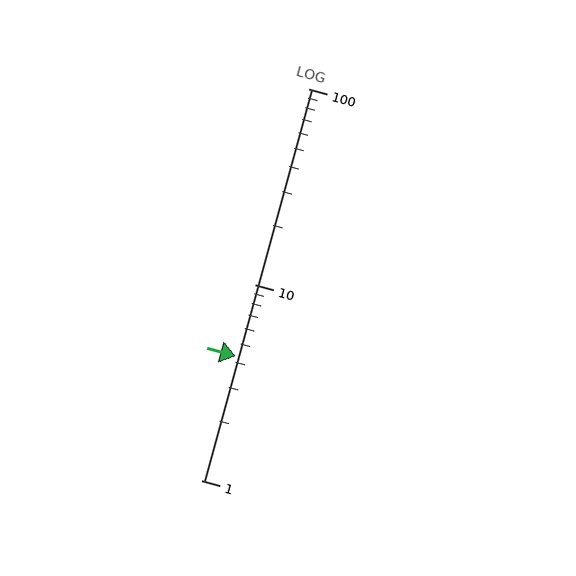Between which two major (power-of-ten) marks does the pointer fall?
The pointer is between 1 and 10.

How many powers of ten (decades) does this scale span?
The scale spans 2 decades, from 1 to 100.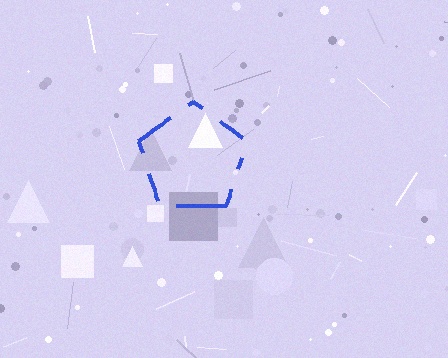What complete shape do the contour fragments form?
The contour fragments form a pentagon.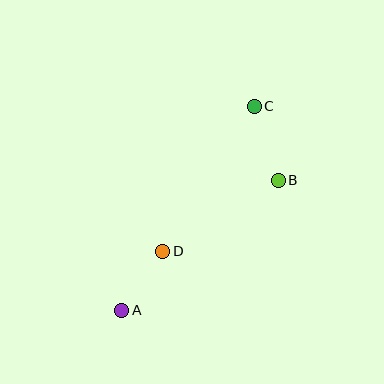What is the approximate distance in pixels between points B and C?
The distance between B and C is approximately 78 pixels.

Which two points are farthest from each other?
Points A and C are farthest from each other.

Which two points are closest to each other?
Points A and D are closest to each other.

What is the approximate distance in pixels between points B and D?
The distance between B and D is approximately 136 pixels.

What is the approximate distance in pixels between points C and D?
The distance between C and D is approximately 171 pixels.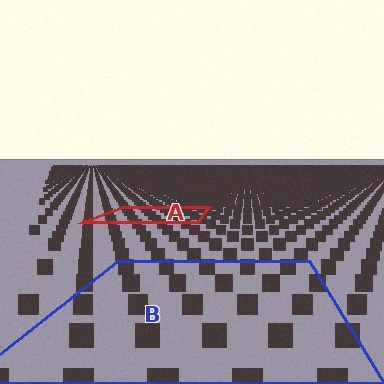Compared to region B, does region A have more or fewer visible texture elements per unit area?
Region A has more texture elements per unit area — they are packed more densely because it is farther away.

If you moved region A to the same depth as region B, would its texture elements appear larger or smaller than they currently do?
They would appear larger. At a closer depth, the same texture elements are projected at a bigger on-screen size.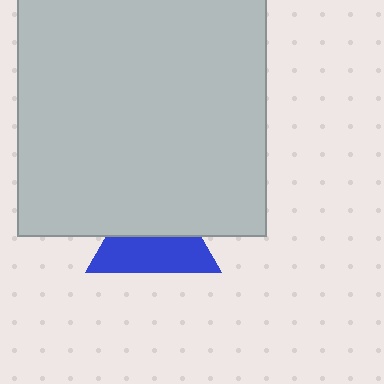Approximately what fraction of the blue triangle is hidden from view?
Roughly 49% of the blue triangle is hidden behind the light gray rectangle.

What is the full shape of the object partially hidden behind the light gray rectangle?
The partially hidden object is a blue triangle.